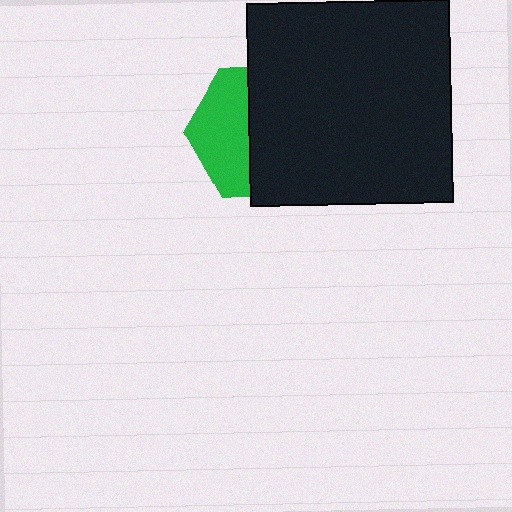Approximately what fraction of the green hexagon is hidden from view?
Roughly 58% of the green hexagon is hidden behind the black square.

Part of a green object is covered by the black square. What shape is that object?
It is a hexagon.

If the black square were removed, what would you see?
You would see the complete green hexagon.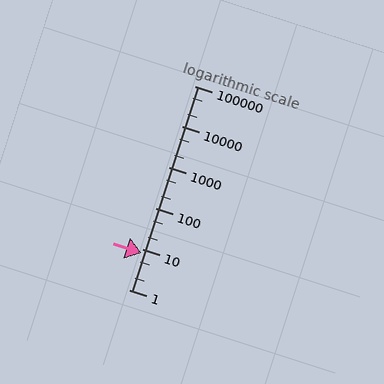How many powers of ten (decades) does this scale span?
The scale spans 5 decades, from 1 to 100000.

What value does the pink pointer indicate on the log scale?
The pointer indicates approximately 8.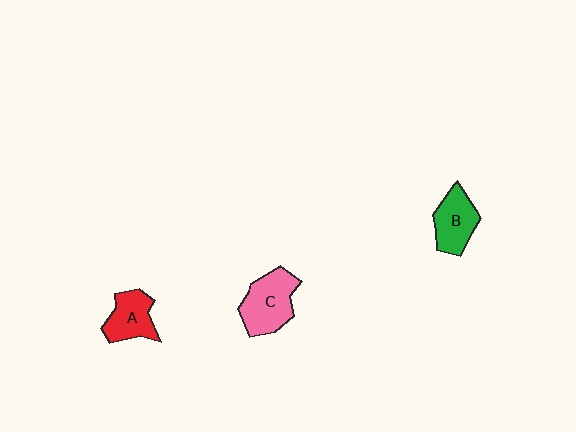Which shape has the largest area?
Shape C (pink).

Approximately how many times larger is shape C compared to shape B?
Approximately 1.3 times.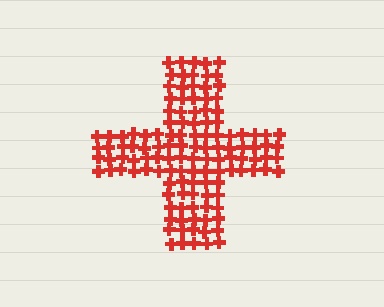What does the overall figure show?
The overall figure shows a cross.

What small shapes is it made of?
It is made of small crosses.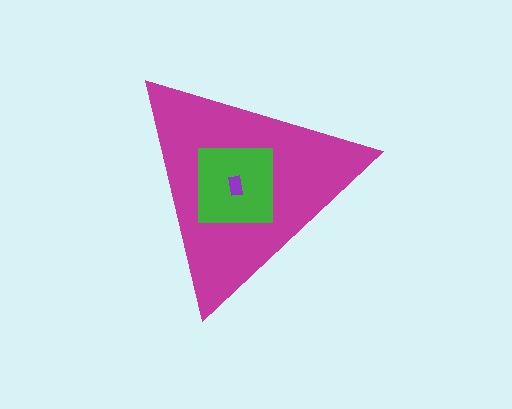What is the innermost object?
The purple rectangle.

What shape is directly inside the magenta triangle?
The green square.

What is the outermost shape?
The magenta triangle.